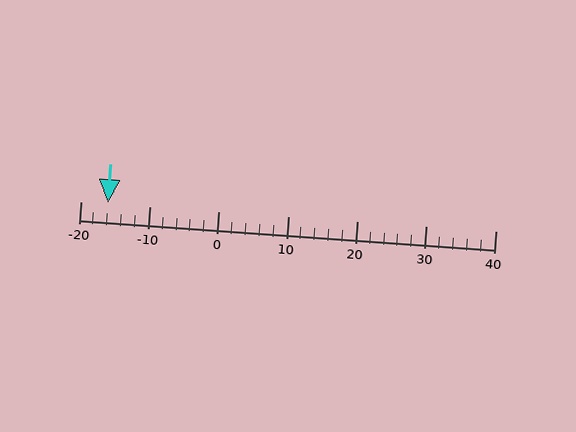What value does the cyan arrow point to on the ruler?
The cyan arrow points to approximately -16.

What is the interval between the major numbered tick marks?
The major tick marks are spaced 10 units apart.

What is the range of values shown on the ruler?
The ruler shows values from -20 to 40.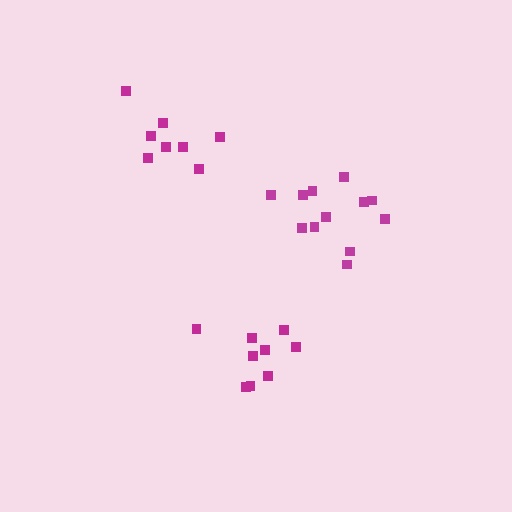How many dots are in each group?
Group 1: 12 dots, Group 2: 9 dots, Group 3: 8 dots (29 total).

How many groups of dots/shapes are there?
There are 3 groups.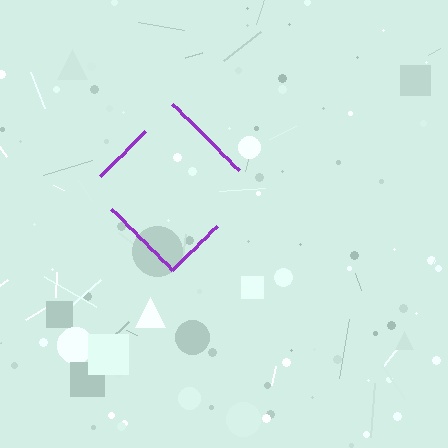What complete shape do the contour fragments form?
The contour fragments form a diamond.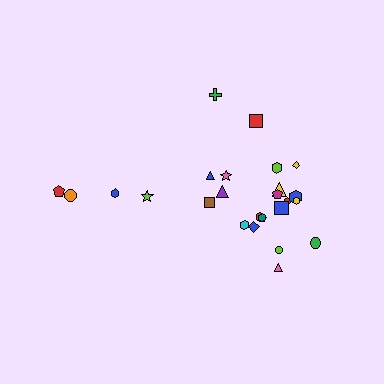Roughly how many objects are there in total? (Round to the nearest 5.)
Roughly 25 objects in total.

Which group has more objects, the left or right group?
The right group.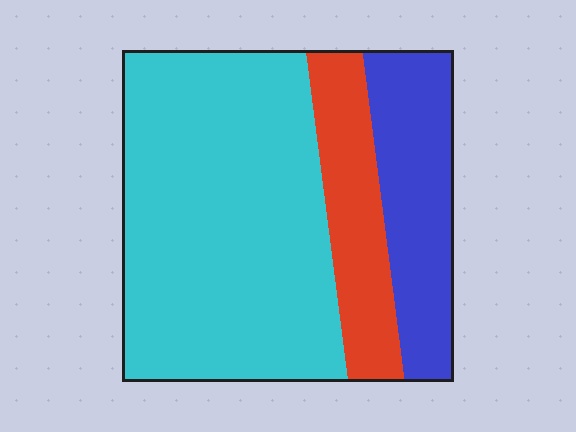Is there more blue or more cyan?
Cyan.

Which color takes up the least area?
Red, at roughly 15%.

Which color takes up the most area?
Cyan, at roughly 60%.